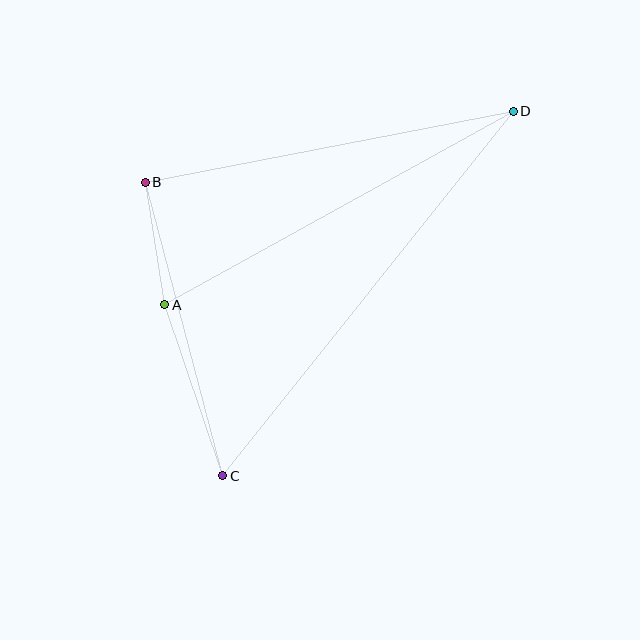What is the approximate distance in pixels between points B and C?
The distance between B and C is approximately 304 pixels.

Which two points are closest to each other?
Points A and B are closest to each other.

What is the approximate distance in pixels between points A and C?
The distance between A and C is approximately 181 pixels.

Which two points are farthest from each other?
Points C and D are farthest from each other.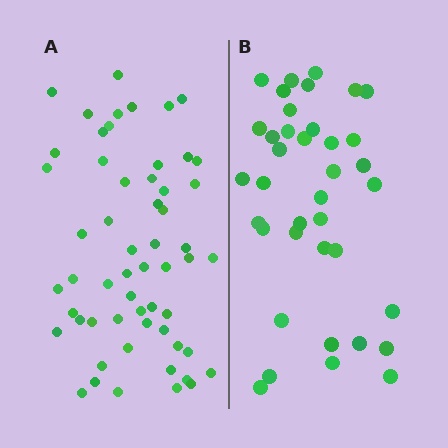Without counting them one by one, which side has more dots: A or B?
Region A (the left region) has more dots.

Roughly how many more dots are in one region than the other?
Region A has approximately 20 more dots than region B.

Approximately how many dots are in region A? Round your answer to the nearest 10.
About 60 dots. (The exact count is 57, which rounds to 60.)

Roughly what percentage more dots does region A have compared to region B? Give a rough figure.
About 50% more.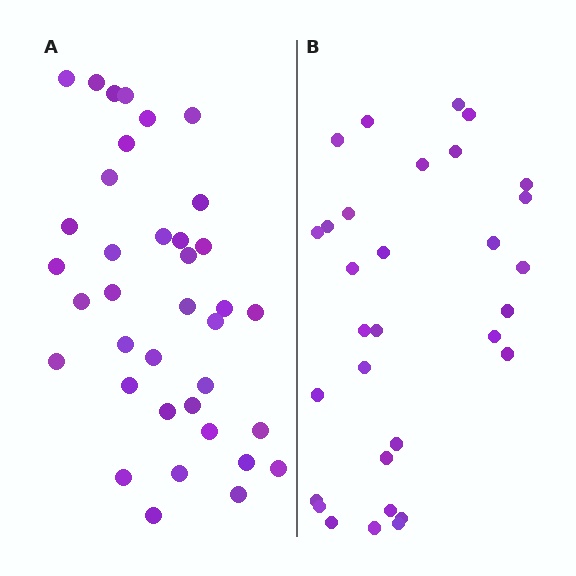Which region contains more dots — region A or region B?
Region A (the left region) has more dots.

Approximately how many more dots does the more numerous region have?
Region A has about 6 more dots than region B.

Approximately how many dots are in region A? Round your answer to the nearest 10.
About 40 dots. (The exact count is 37, which rounds to 40.)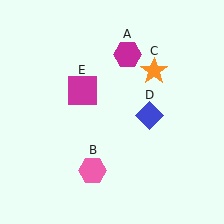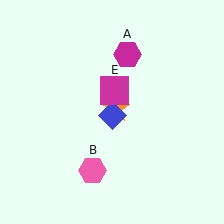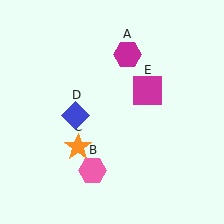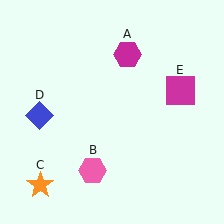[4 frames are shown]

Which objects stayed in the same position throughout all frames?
Magenta hexagon (object A) and pink hexagon (object B) remained stationary.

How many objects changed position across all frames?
3 objects changed position: orange star (object C), blue diamond (object D), magenta square (object E).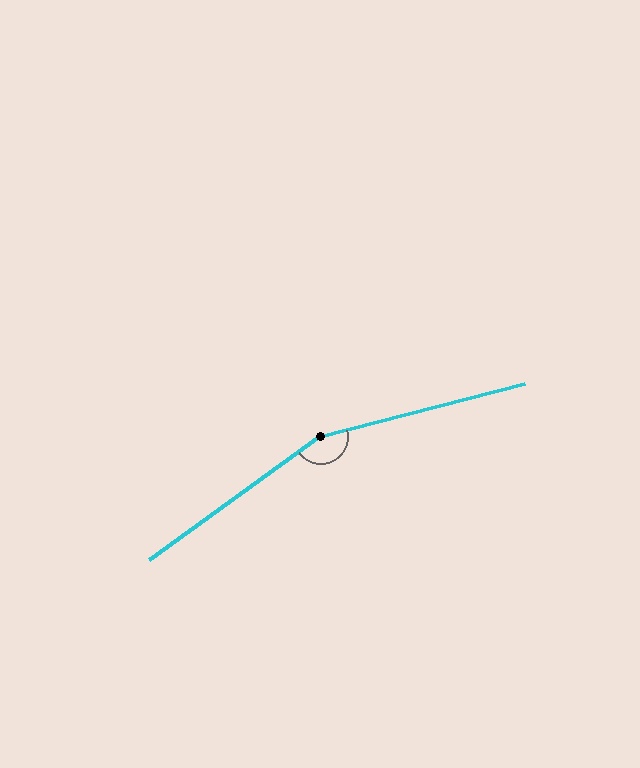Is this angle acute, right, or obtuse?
It is obtuse.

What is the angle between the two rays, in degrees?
Approximately 159 degrees.